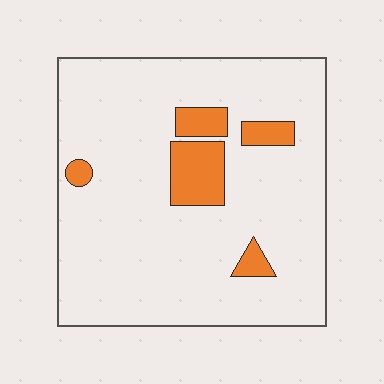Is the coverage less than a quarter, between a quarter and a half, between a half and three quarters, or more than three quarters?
Less than a quarter.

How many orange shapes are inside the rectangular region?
5.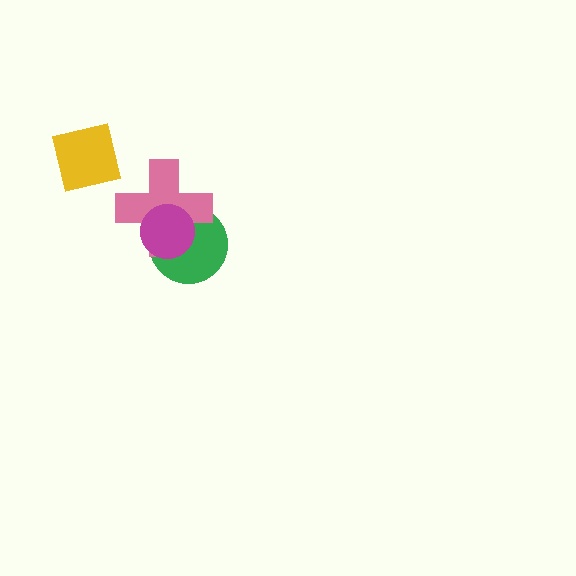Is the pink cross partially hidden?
Yes, it is partially covered by another shape.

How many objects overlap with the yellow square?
0 objects overlap with the yellow square.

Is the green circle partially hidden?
Yes, it is partially covered by another shape.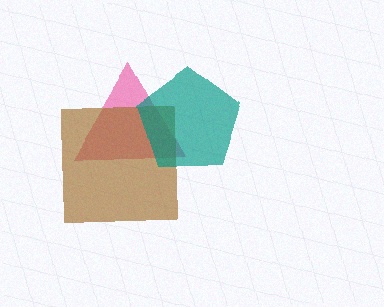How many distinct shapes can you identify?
There are 3 distinct shapes: a pink triangle, a brown square, a teal pentagon.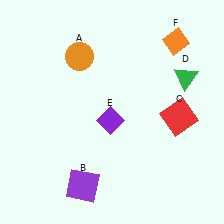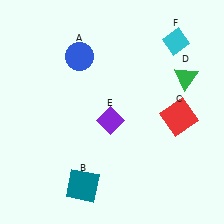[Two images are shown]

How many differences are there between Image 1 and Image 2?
There are 3 differences between the two images.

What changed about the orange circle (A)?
In Image 1, A is orange. In Image 2, it changed to blue.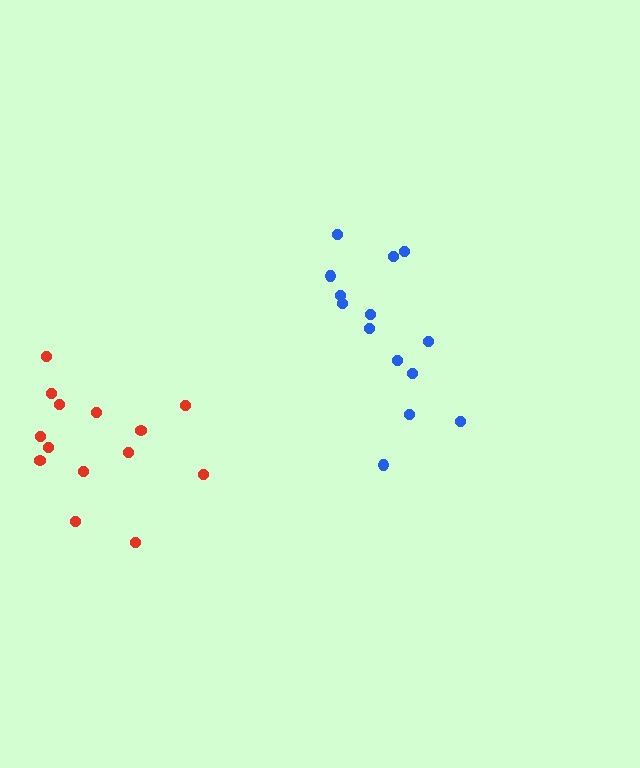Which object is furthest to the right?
The blue cluster is rightmost.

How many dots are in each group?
Group 1: 14 dots, Group 2: 14 dots (28 total).